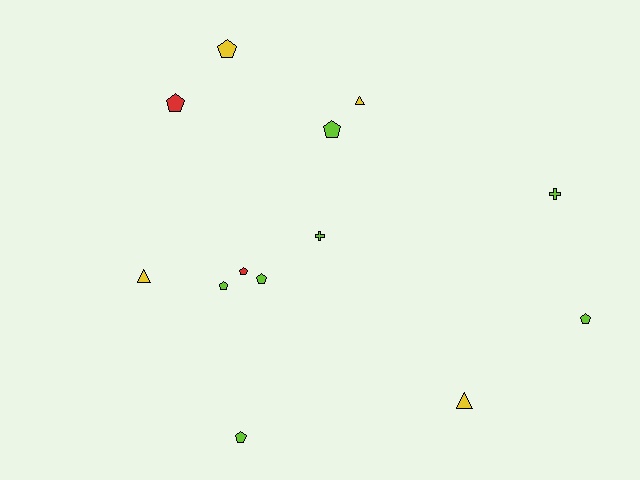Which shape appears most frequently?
Pentagon, with 8 objects.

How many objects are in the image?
There are 13 objects.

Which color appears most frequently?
Lime, with 7 objects.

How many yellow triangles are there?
There are 3 yellow triangles.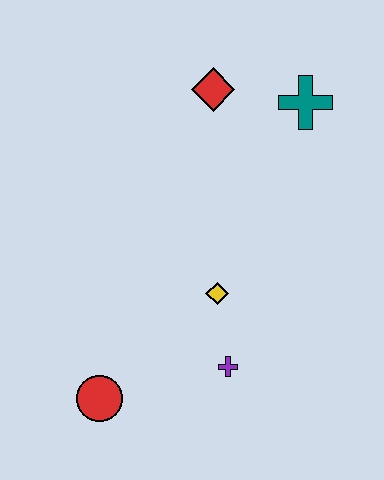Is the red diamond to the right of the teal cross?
No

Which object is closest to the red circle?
The purple cross is closest to the red circle.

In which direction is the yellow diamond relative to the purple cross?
The yellow diamond is above the purple cross.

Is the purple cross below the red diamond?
Yes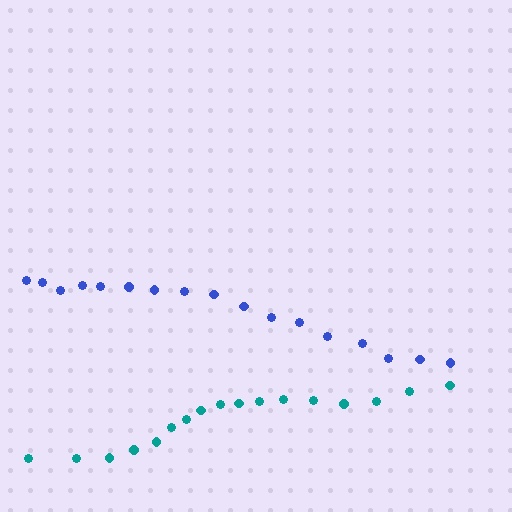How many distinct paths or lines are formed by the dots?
There are 2 distinct paths.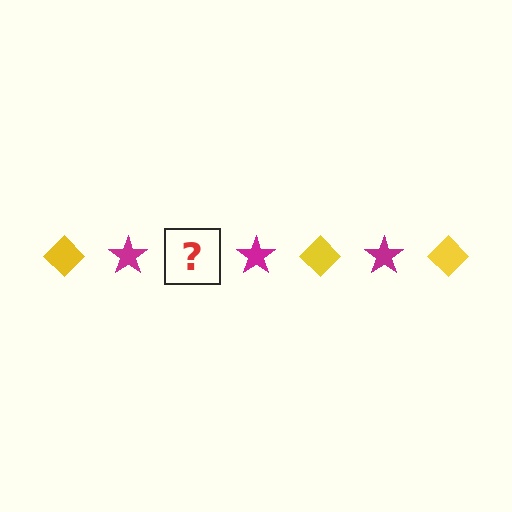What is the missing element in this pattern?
The missing element is a yellow diamond.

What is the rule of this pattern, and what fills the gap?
The rule is that the pattern alternates between yellow diamond and magenta star. The gap should be filled with a yellow diamond.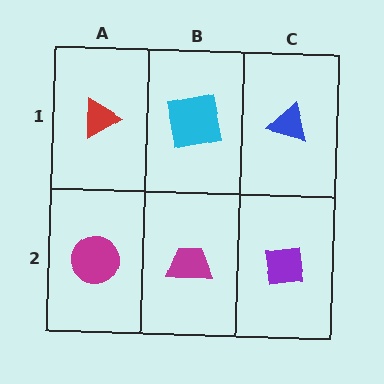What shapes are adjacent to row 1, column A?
A magenta circle (row 2, column A), a cyan square (row 1, column B).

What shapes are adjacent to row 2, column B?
A cyan square (row 1, column B), a magenta circle (row 2, column A), a purple square (row 2, column C).